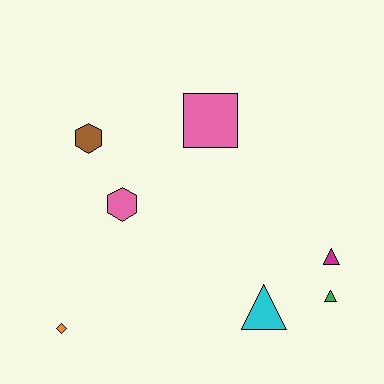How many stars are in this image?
There are no stars.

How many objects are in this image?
There are 7 objects.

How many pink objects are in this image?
There are 2 pink objects.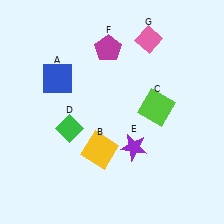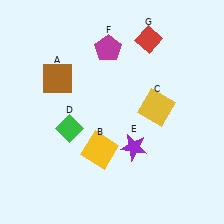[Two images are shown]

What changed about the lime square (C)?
In Image 1, C is lime. In Image 2, it changed to yellow.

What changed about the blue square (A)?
In Image 1, A is blue. In Image 2, it changed to brown.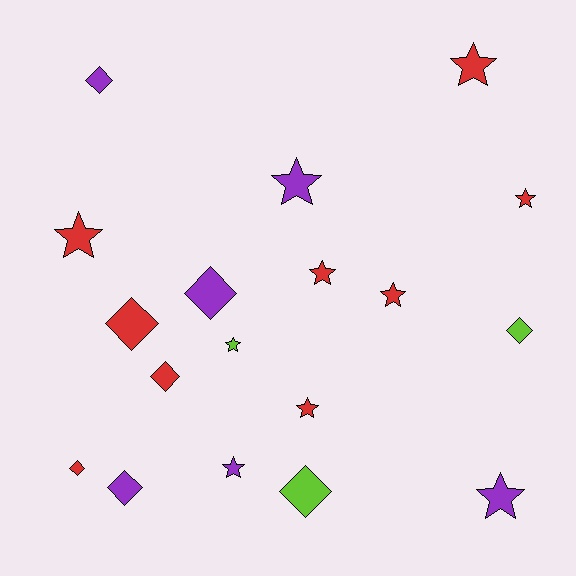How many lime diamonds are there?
There are 2 lime diamonds.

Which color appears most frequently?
Red, with 9 objects.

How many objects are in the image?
There are 18 objects.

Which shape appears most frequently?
Star, with 10 objects.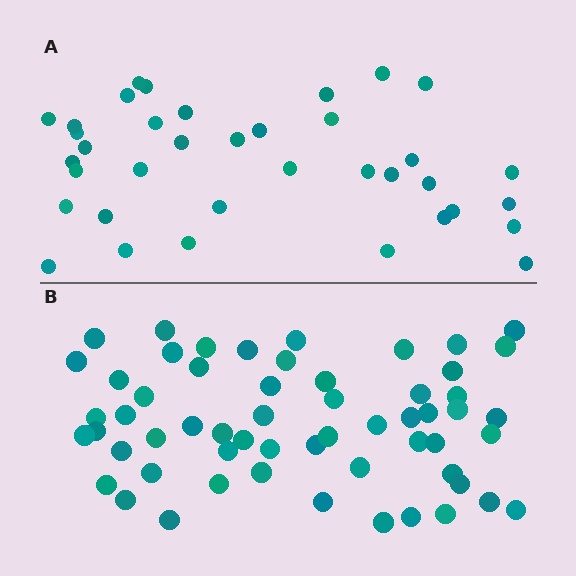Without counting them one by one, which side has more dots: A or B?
Region B (the bottom region) has more dots.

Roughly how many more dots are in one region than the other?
Region B has approximately 20 more dots than region A.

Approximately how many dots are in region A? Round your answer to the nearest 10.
About 40 dots. (The exact count is 37, which rounds to 40.)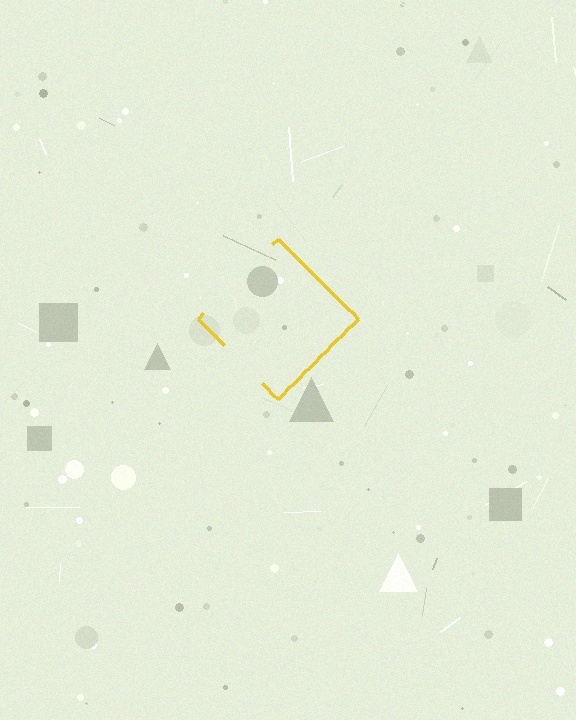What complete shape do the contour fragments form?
The contour fragments form a diamond.